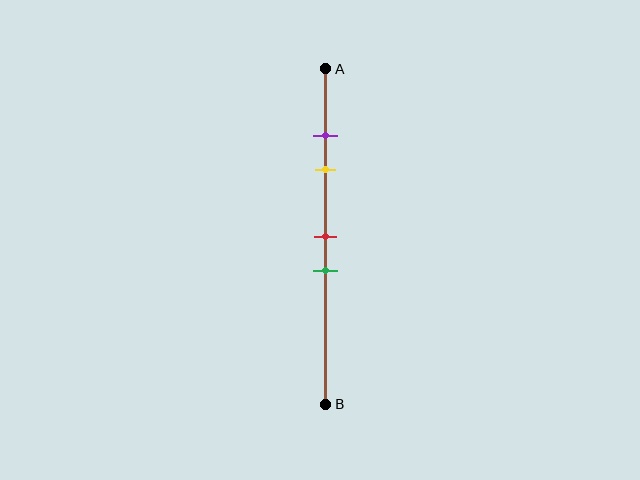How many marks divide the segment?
There are 4 marks dividing the segment.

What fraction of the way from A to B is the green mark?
The green mark is approximately 60% (0.6) of the way from A to B.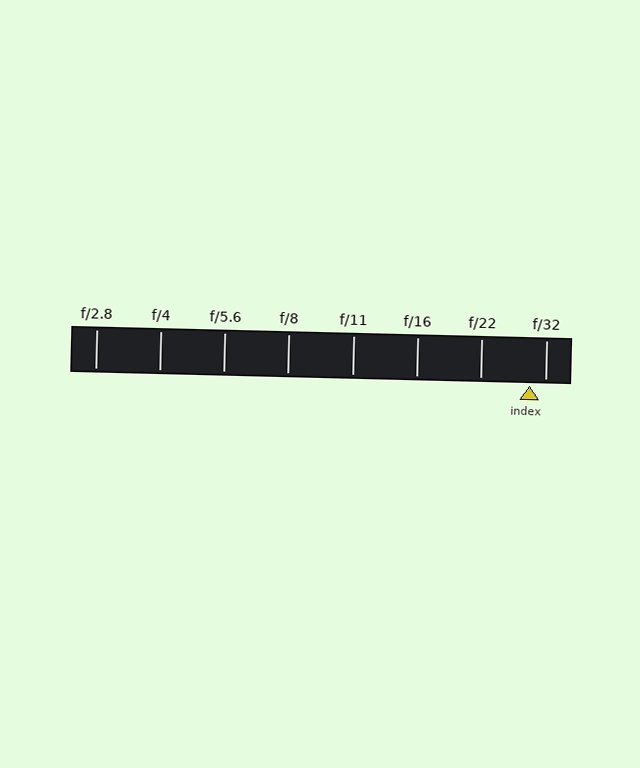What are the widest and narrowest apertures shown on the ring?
The widest aperture shown is f/2.8 and the narrowest is f/32.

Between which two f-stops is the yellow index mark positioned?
The index mark is between f/22 and f/32.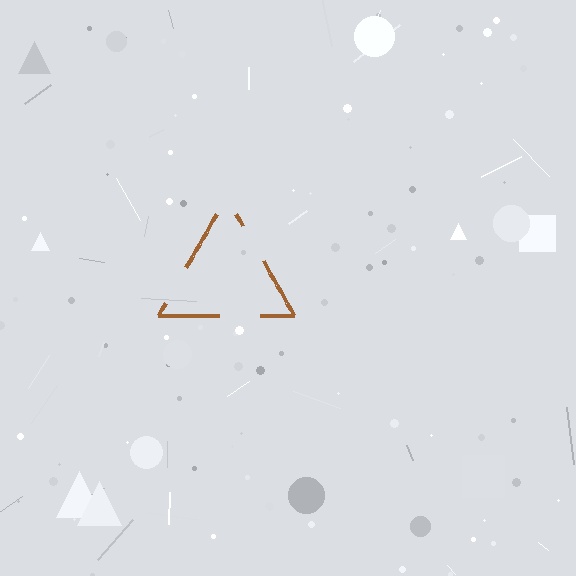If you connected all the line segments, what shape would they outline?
They would outline a triangle.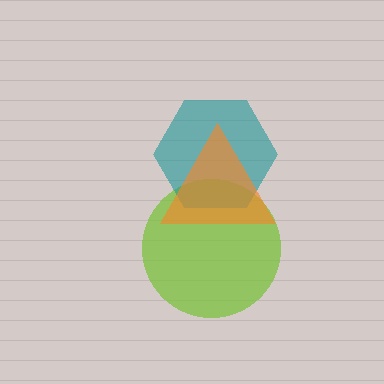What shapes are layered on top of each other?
The layered shapes are: a lime circle, a teal hexagon, an orange triangle.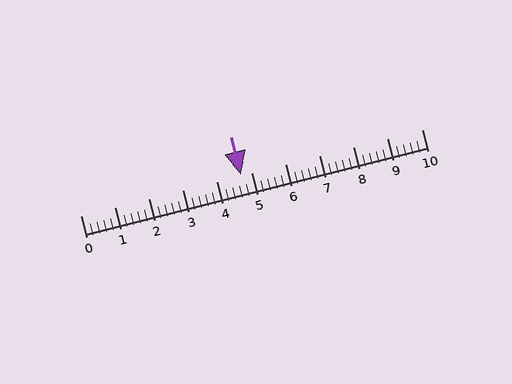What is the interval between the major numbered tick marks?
The major tick marks are spaced 1 units apart.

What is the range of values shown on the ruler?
The ruler shows values from 0 to 10.